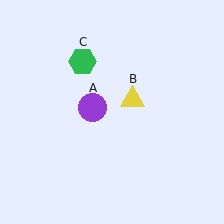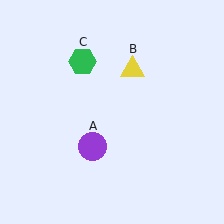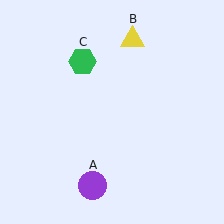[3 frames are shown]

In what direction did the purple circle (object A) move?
The purple circle (object A) moved down.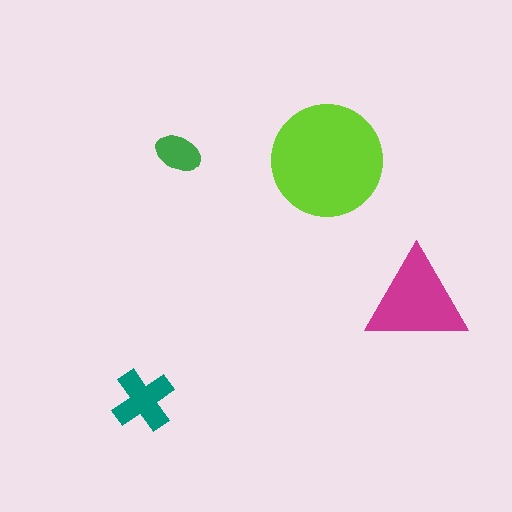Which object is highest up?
The green ellipse is topmost.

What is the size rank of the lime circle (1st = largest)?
1st.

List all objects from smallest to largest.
The green ellipse, the teal cross, the magenta triangle, the lime circle.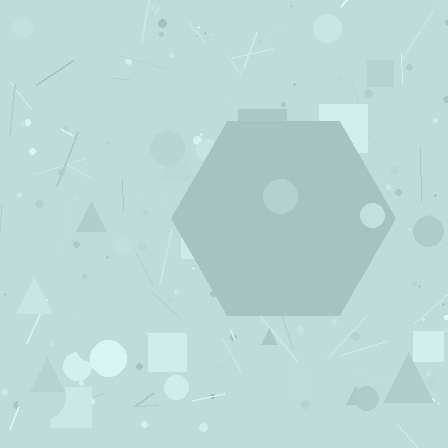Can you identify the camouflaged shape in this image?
The camouflaged shape is a hexagon.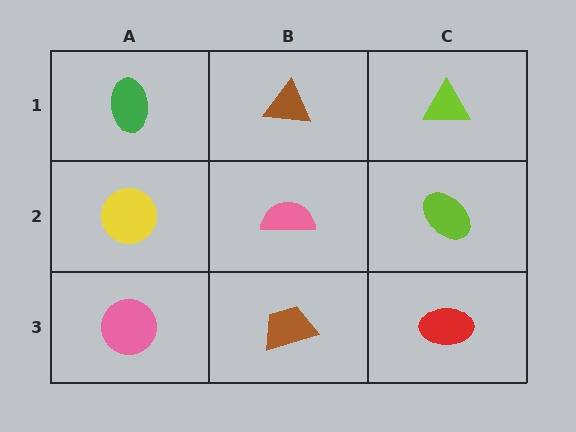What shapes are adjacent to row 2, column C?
A lime triangle (row 1, column C), a red ellipse (row 3, column C), a pink semicircle (row 2, column B).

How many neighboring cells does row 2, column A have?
3.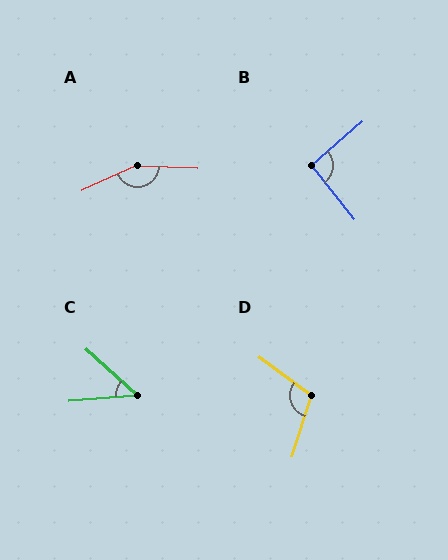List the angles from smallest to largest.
C (46°), B (93°), D (109°), A (152°).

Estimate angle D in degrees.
Approximately 109 degrees.